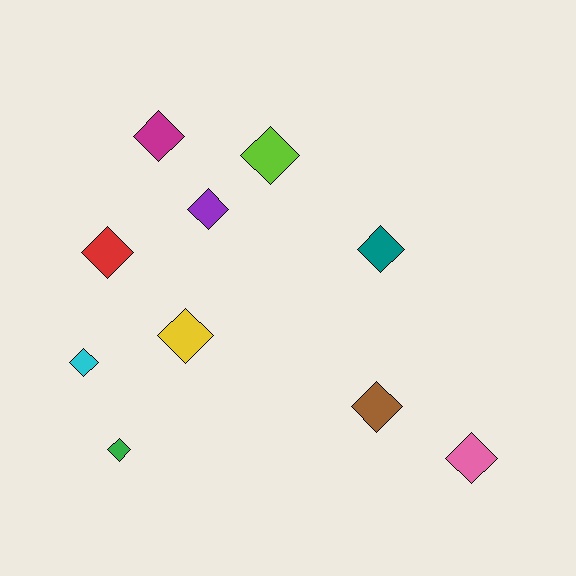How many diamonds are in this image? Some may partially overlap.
There are 10 diamonds.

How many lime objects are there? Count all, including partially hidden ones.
There is 1 lime object.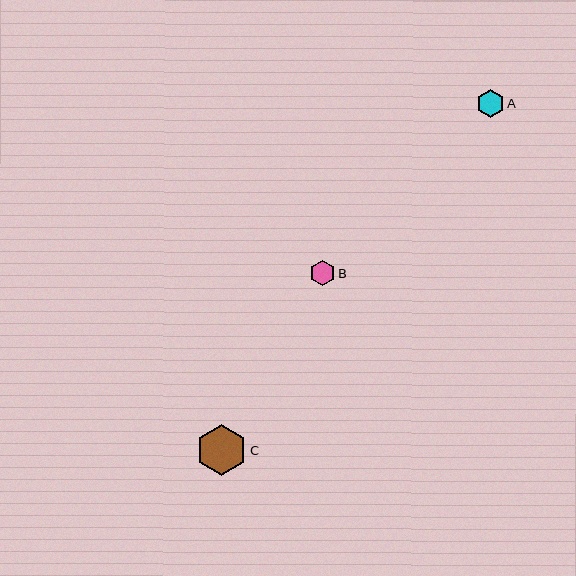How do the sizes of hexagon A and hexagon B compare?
Hexagon A and hexagon B are approximately the same size.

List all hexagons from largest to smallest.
From largest to smallest: C, A, B.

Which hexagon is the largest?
Hexagon C is the largest with a size of approximately 51 pixels.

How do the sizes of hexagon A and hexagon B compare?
Hexagon A and hexagon B are approximately the same size.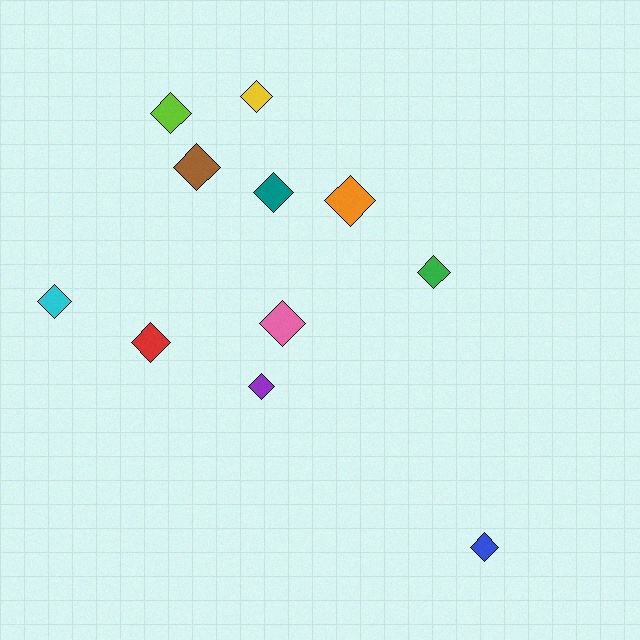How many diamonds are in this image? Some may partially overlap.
There are 11 diamonds.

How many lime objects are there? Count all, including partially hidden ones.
There is 1 lime object.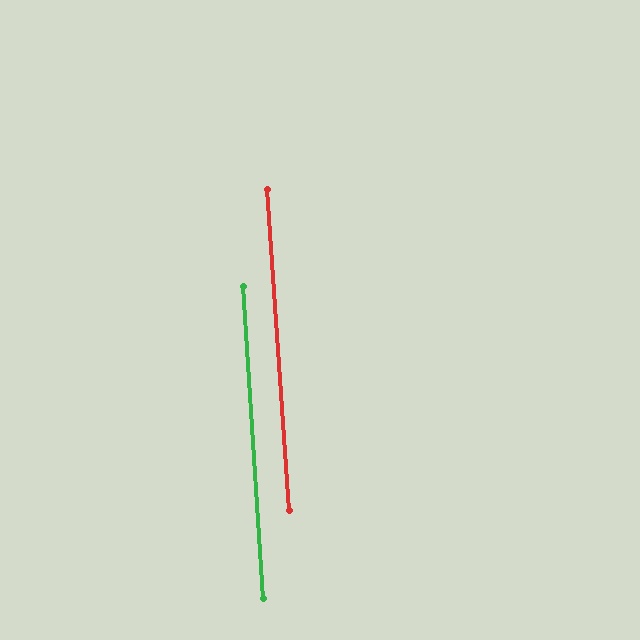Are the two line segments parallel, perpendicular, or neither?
Parallel — their directions differ by only 0.2°.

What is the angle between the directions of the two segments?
Approximately 0 degrees.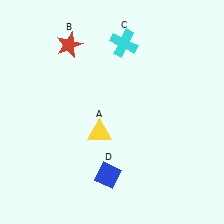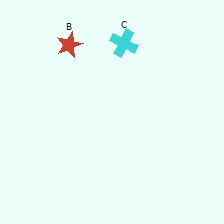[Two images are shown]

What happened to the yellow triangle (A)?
The yellow triangle (A) was removed in Image 2. It was in the bottom-left area of Image 1.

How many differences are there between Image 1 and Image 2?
There are 2 differences between the two images.